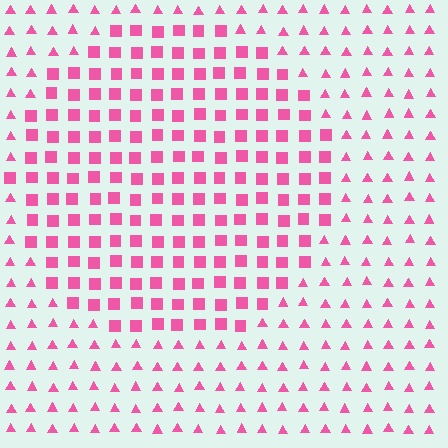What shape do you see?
I see a circle.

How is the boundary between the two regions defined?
The boundary is defined by a change in element shape: squares inside vs. triangles outside. All elements share the same color and spacing.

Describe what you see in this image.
The image is filled with small pink elements arranged in a uniform grid. A circle-shaped region contains squares, while the surrounding area contains triangles. The boundary is defined purely by the change in element shape.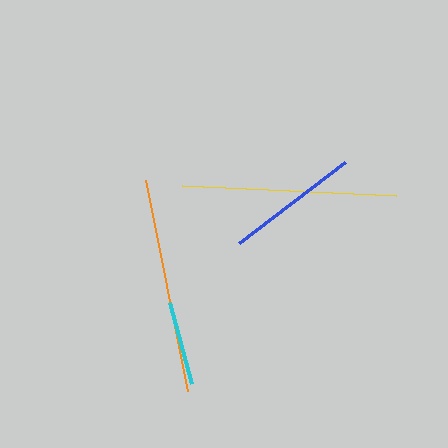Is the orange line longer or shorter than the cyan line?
The orange line is longer than the cyan line.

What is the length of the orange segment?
The orange segment is approximately 216 pixels long.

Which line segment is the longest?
The orange line is the longest at approximately 216 pixels.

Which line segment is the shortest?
The cyan line is the shortest at approximately 84 pixels.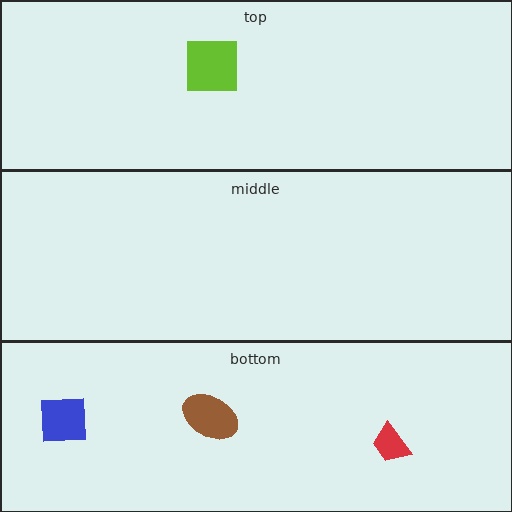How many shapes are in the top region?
1.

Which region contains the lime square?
The top region.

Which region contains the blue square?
The bottom region.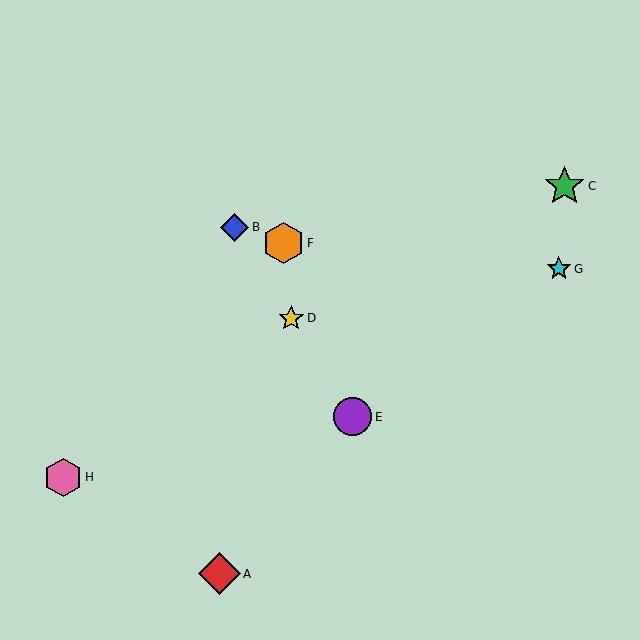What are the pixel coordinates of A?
Object A is at (219, 574).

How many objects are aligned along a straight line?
3 objects (B, D, E) are aligned along a straight line.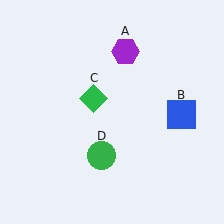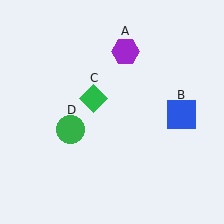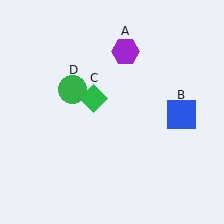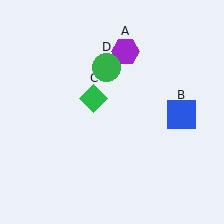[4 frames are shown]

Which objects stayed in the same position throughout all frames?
Purple hexagon (object A) and blue square (object B) and green diamond (object C) remained stationary.